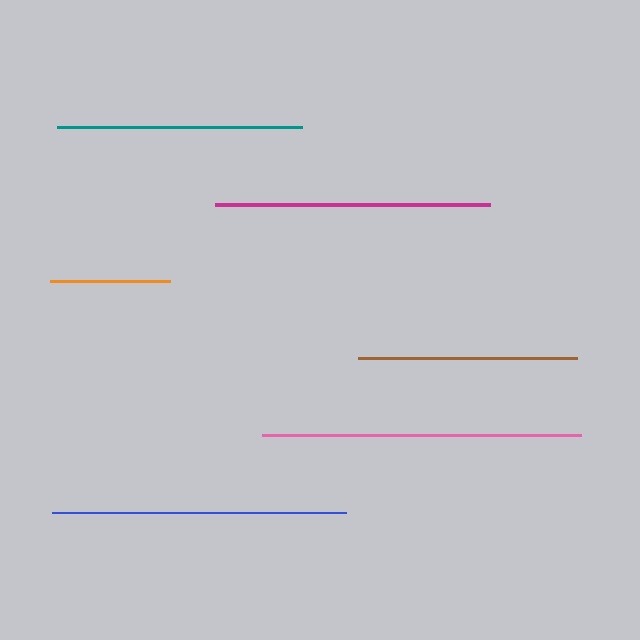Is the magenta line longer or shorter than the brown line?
The magenta line is longer than the brown line.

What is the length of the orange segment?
The orange segment is approximately 120 pixels long.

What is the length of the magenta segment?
The magenta segment is approximately 275 pixels long.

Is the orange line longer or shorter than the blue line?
The blue line is longer than the orange line.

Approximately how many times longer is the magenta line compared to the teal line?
The magenta line is approximately 1.1 times the length of the teal line.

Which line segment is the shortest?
The orange line is the shortest at approximately 120 pixels.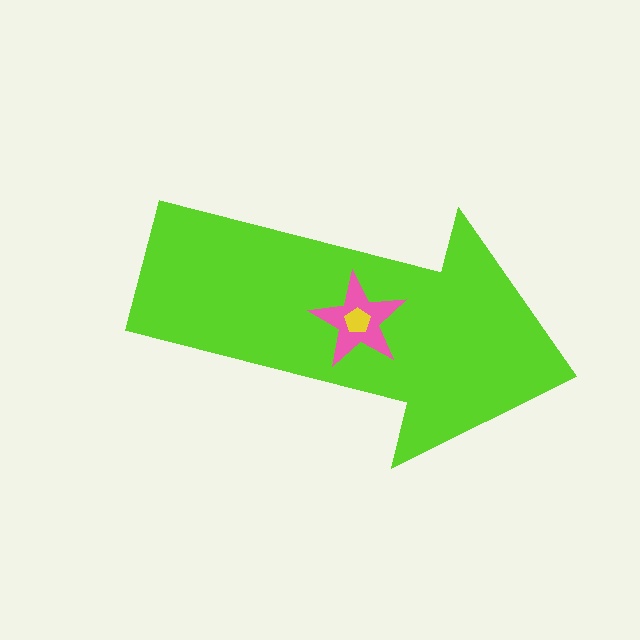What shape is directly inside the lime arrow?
The pink star.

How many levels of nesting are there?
3.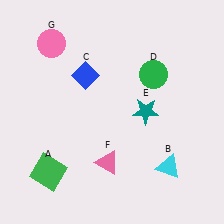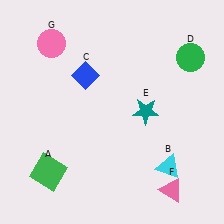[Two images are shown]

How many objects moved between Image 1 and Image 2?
2 objects moved between the two images.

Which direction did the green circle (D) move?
The green circle (D) moved right.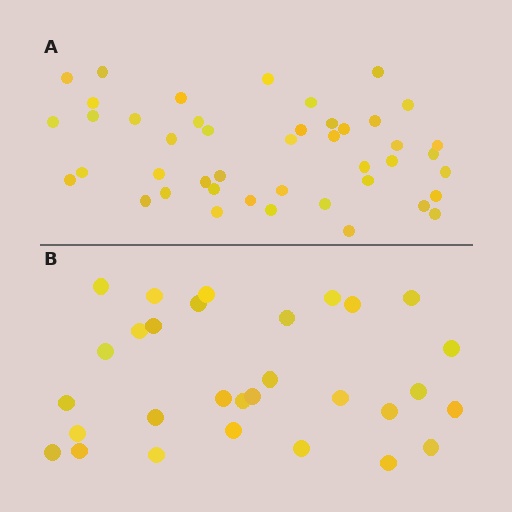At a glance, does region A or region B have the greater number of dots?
Region A (the top region) has more dots.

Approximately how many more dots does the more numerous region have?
Region A has approximately 15 more dots than region B.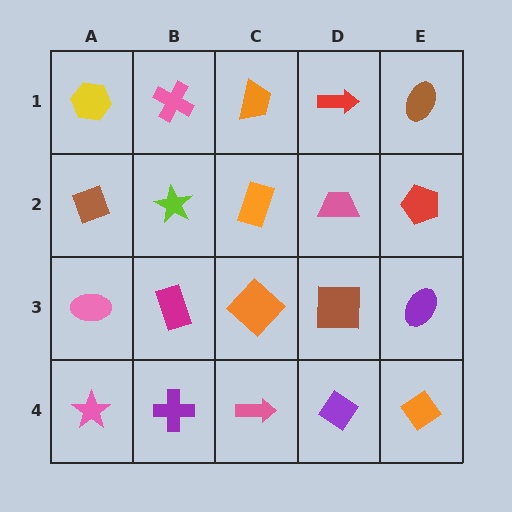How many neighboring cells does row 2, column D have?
4.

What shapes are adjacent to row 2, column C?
An orange trapezoid (row 1, column C), an orange diamond (row 3, column C), a lime star (row 2, column B), a pink trapezoid (row 2, column D).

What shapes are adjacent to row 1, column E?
A red pentagon (row 2, column E), a red arrow (row 1, column D).